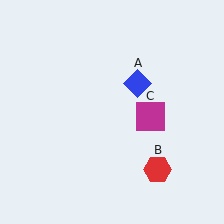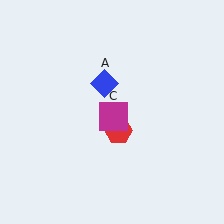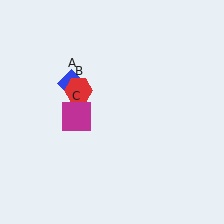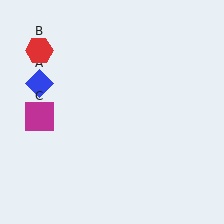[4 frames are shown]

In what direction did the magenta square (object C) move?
The magenta square (object C) moved left.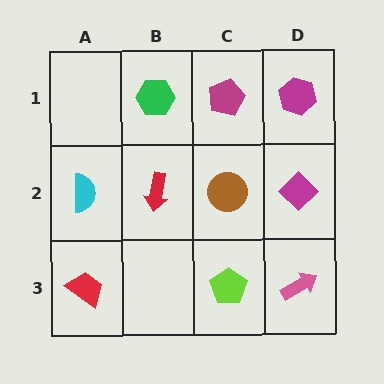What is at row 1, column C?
A magenta pentagon.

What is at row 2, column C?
A brown circle.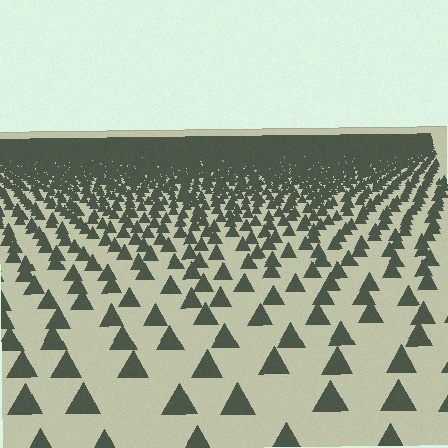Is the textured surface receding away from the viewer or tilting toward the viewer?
The surface is receding away from the viewer. Texture elements get smaller and denser toward the top.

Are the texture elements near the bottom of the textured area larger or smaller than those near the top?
Larger. Near the bottom, elements are closer to the viewer and appear at a bigger on-screen size.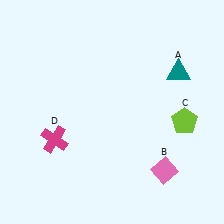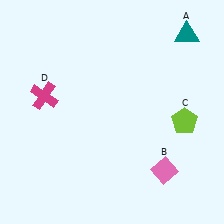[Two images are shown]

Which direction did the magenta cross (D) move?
The magenta cross (D) moved up.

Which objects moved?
The objects that moved are: the teal triangle (A), the magenta cross (D).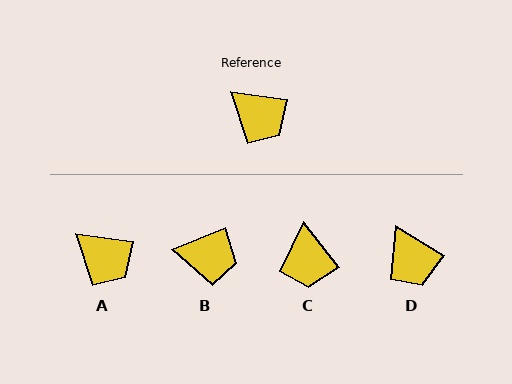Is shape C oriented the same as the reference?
No, it is off by about 44 degrees.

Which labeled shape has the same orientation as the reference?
A.